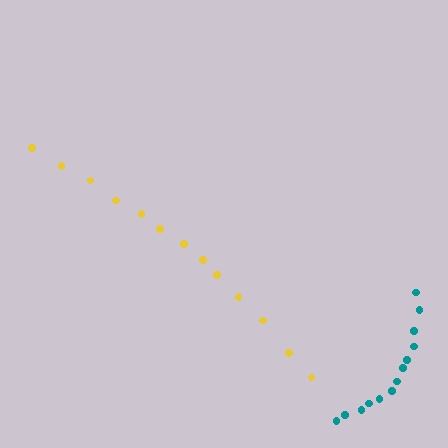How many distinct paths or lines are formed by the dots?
There are 2 distinct paths.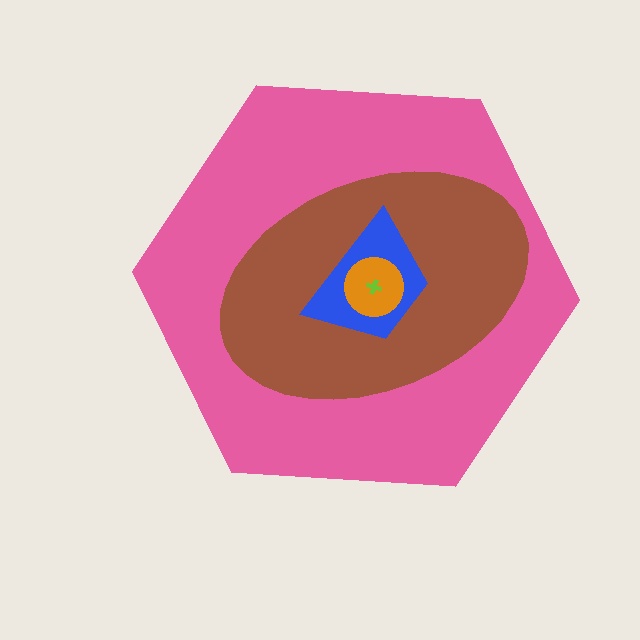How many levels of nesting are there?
5.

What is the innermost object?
The lime cross.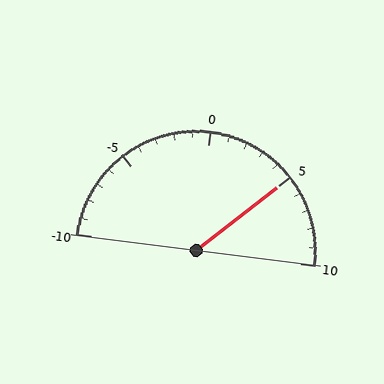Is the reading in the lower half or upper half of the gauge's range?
The reading is in the upper half of the range (-10 to 10).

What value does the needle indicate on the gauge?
The needle indicates approximately 5.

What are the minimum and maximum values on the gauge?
The gauge ranges from -10 to 10.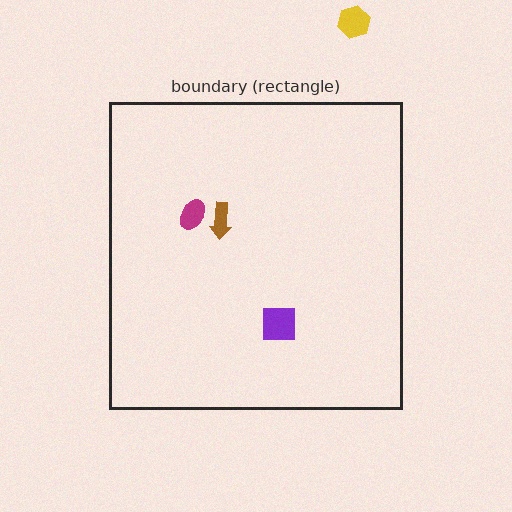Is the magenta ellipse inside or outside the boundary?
Inside.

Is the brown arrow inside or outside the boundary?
Inside.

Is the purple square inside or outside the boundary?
Inside.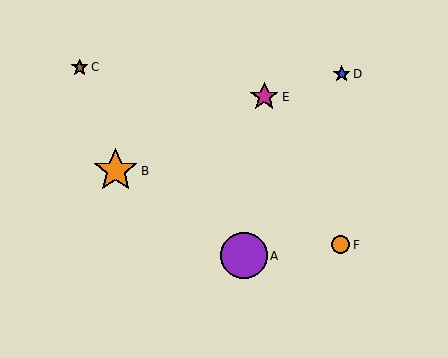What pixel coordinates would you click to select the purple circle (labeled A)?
Click at (244, 256) to select the purple circle A.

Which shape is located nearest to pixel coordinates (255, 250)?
The purple circle (labeled A) at (244, 256) is nearest to that location.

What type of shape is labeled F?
Shape F is an orange circle.